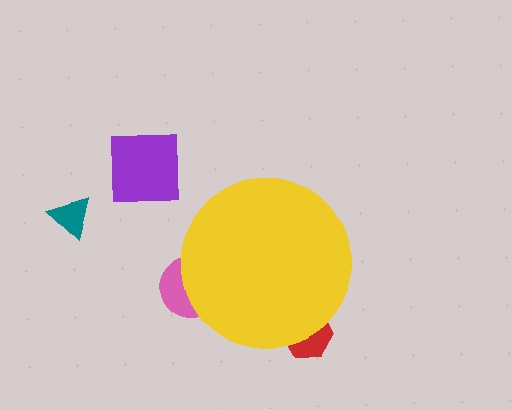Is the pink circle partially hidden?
Yes, the pink circle is partially hidden behind the yellow circle.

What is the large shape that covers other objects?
A yellow circle.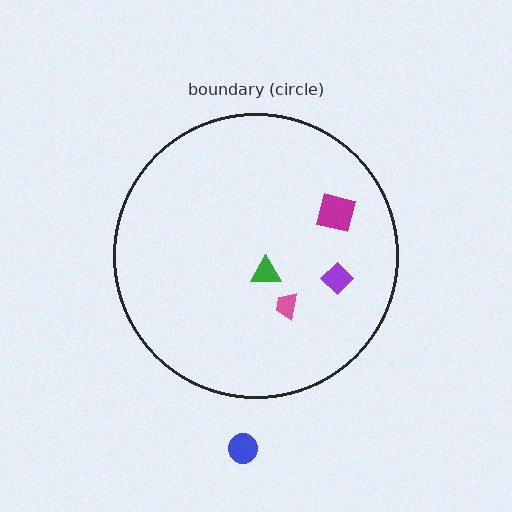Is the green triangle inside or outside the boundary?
Inside.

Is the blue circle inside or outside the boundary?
Outside.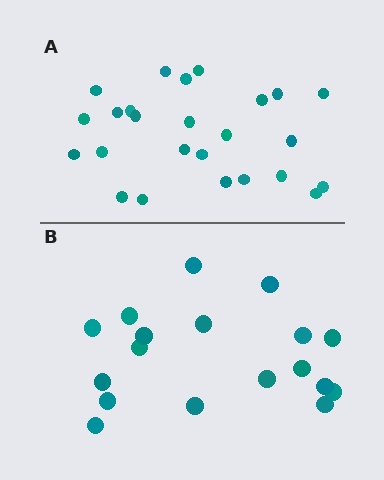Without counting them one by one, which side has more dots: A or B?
Region A (the top region) has more dots.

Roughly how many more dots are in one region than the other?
Region A has roughly 8 or so more dots than region B.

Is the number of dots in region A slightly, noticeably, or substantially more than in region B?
Region A has noticeably more, but not dramatically so. The ratio is roughly 1.4 to 1.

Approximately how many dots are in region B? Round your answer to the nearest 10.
About 20 dots. (The exact count is 18, which rounds to 20.)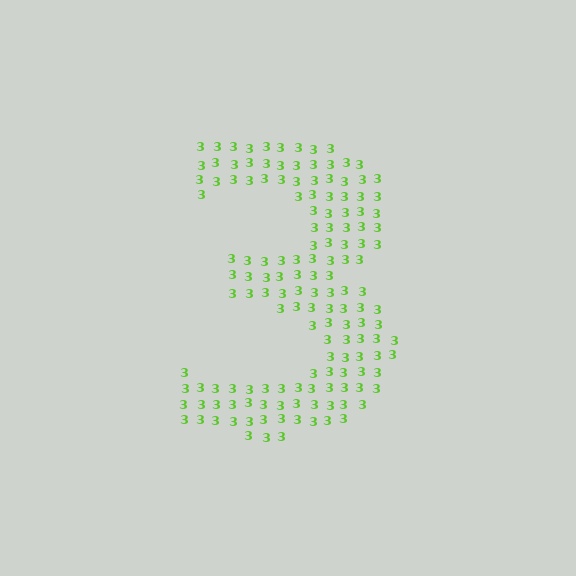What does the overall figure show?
The overall figure shows the digit 3.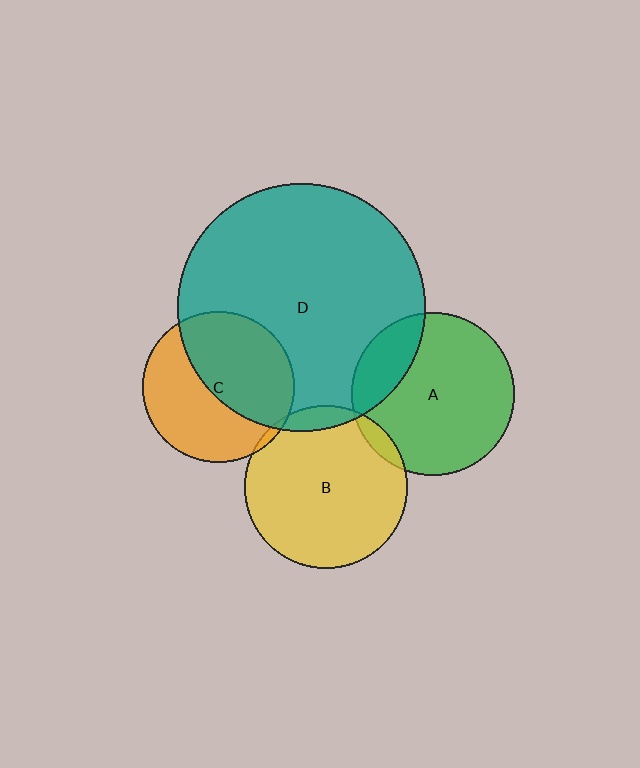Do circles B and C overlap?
Yes.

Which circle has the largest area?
Circle D (teal).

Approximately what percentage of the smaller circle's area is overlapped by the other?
Approximately 5%.